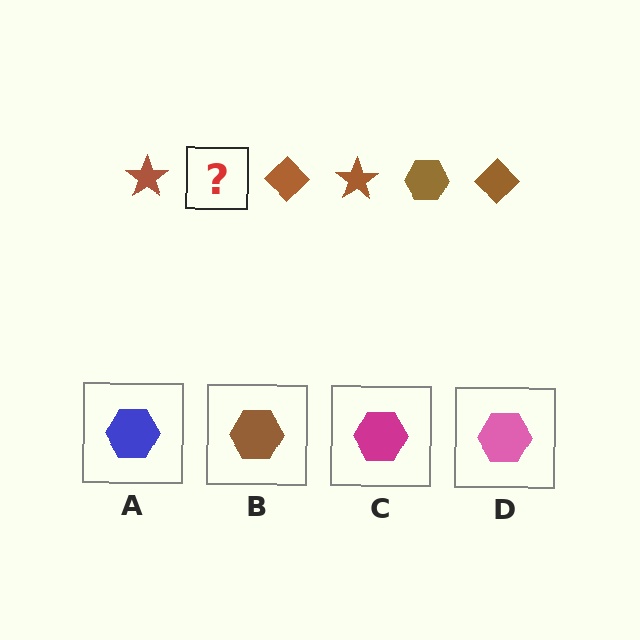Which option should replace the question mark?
Option B.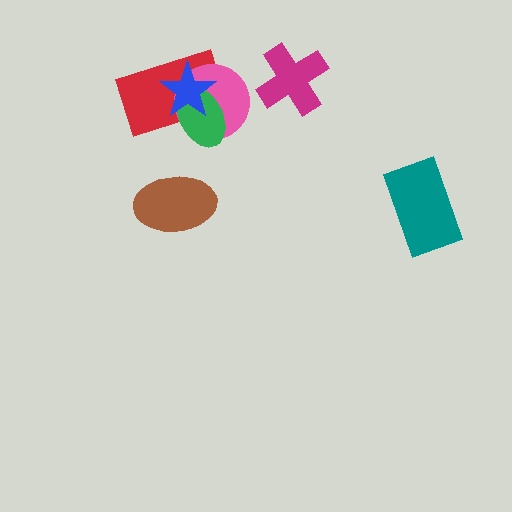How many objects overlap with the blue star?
3 objects overlap with the blue star.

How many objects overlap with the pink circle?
3 objects overlap with the pink circle.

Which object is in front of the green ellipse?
The blue star is in front of the green ellipse.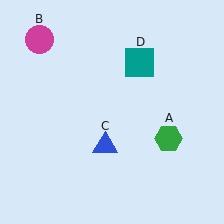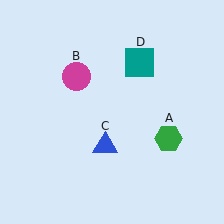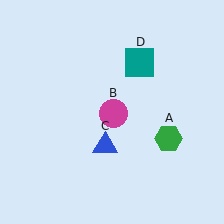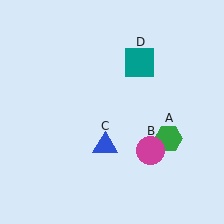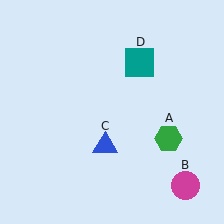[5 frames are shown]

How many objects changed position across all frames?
1 object changed position: magenta circle (object B).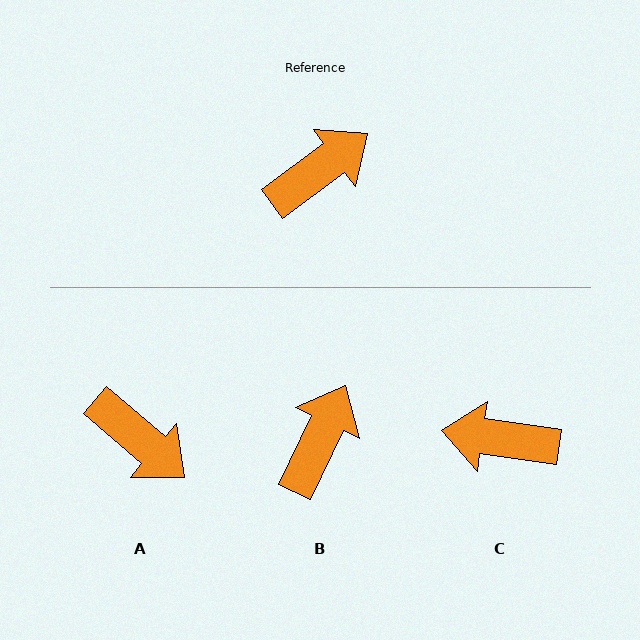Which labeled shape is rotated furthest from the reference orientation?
C, about 135 degrees away.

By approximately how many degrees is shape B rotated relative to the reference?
Approximately 28 degrees counter-clockwise.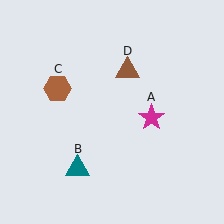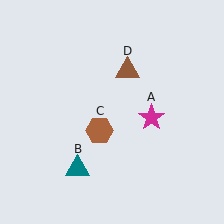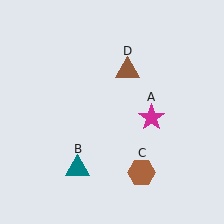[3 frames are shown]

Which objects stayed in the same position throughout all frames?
Magenta star (object A) and teal triangle (object B) and brown triangle (object D) remained stationary.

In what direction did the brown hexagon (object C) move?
The brown hexagon (object C) moved down and to the right.